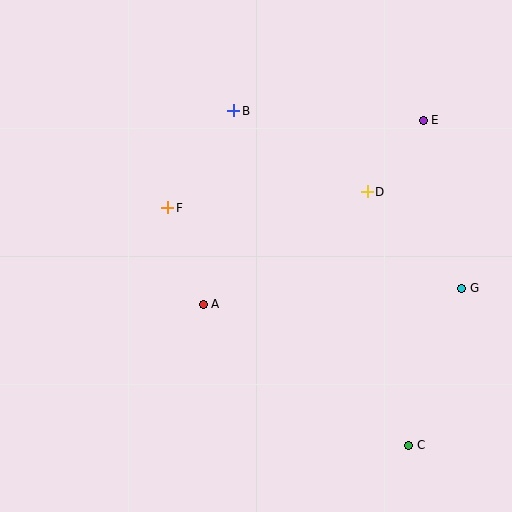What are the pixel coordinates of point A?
Point A is at (203, 304).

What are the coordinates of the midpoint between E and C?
The midpoint between E and C is at (416, 283).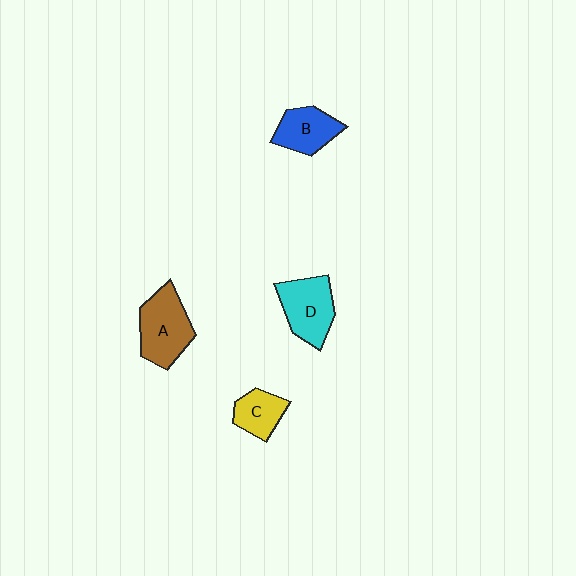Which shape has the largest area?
Shape A (brown).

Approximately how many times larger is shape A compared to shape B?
Approximately 1.4 times.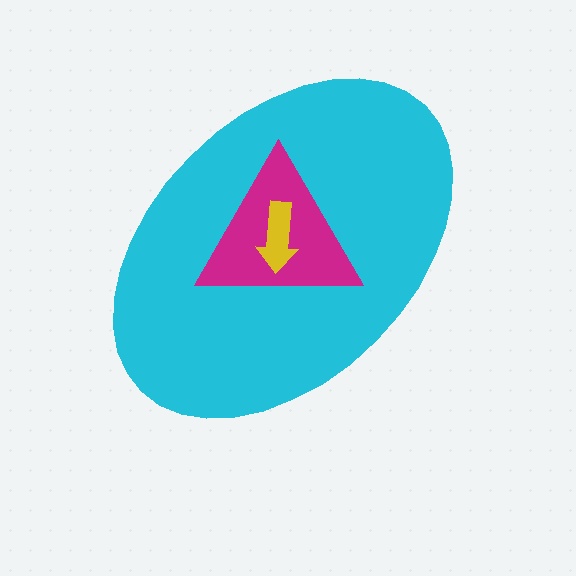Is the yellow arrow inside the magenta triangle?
Yes.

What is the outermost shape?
The cyan ellipse.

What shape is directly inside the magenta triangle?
The yellow arrow.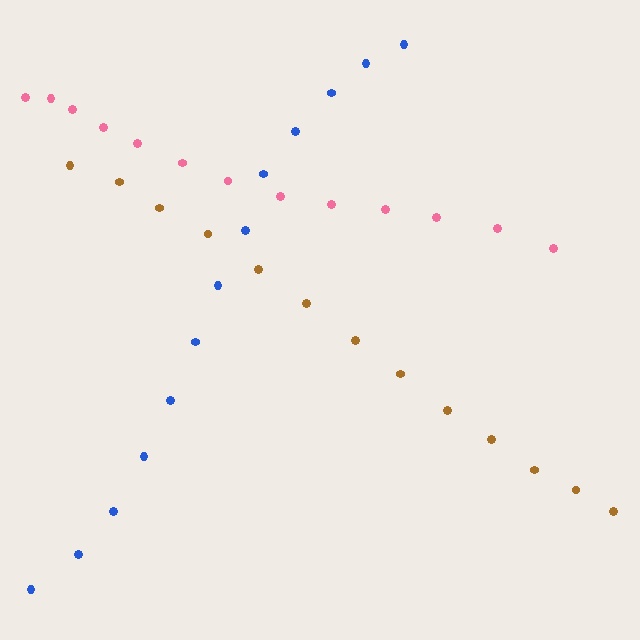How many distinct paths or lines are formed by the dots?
There are 3 distinct paths.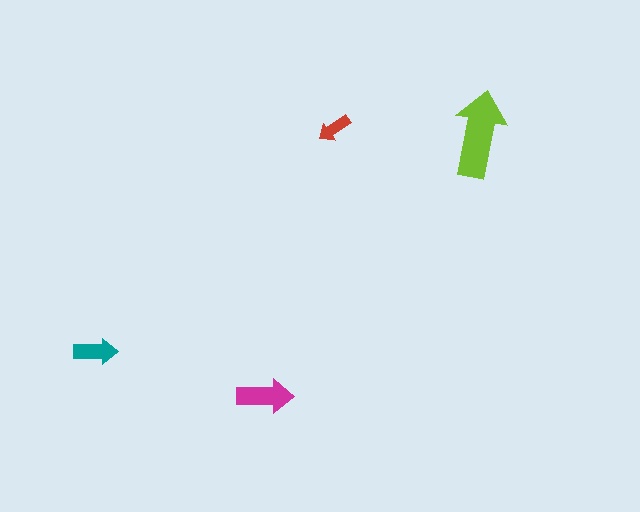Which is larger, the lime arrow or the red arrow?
The lime one.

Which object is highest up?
The red arrow is topmost.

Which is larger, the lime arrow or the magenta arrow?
The lime one.